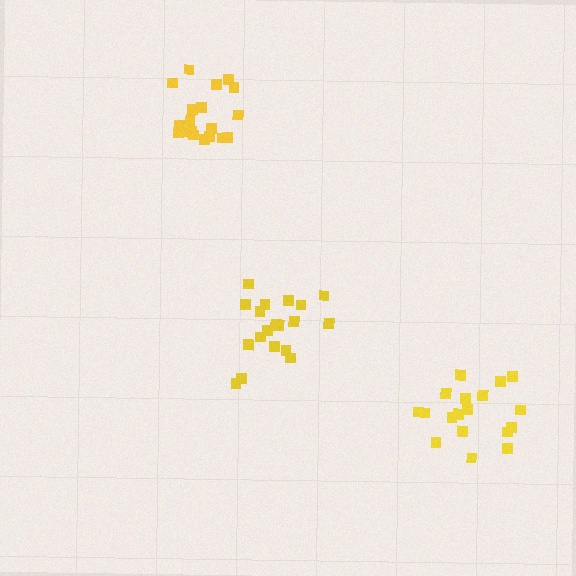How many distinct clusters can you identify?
There are 3 distinct clusters.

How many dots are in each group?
Group 1: 19 dots, Group 2: 19 dots, Group 3: 19 dots (57 total).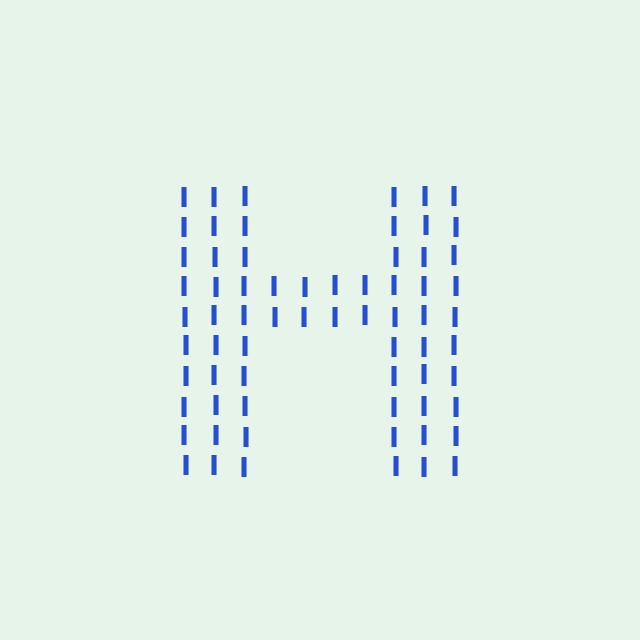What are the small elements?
The small elements are letter I's.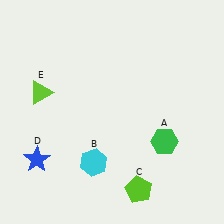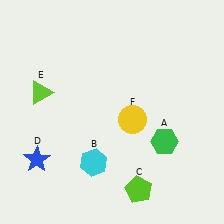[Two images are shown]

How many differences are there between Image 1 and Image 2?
There is 1 difference between the two images.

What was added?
A yellow circle (F) was added in Image 2.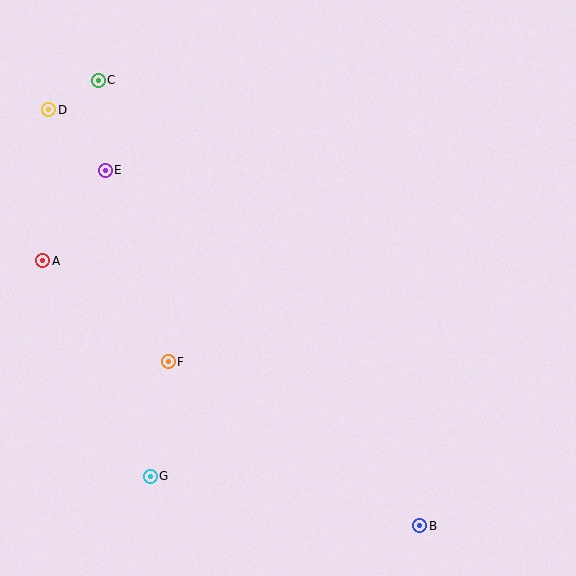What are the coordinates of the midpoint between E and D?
The midpoint between E and D is at (77, 140).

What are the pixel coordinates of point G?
Point G is at (150, 476).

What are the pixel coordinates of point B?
Point B is at (420, 526).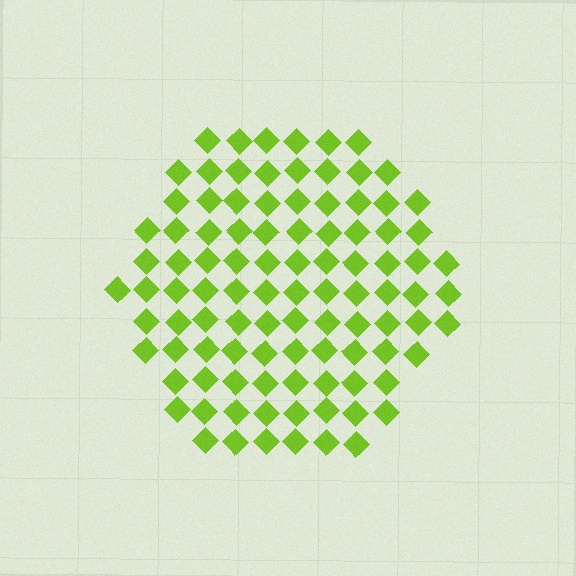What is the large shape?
The large shape is a hexagon.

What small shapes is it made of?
It is made of small diamonds.